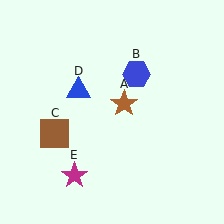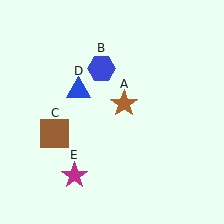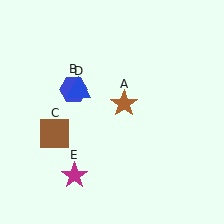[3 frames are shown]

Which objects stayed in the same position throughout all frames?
Brown star (object A) and brown square (object C) and blue triangle (object D) and magenta star (object E) remained stationary.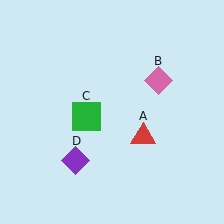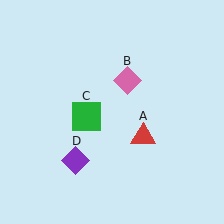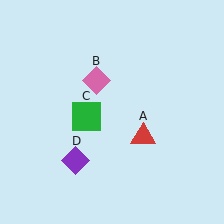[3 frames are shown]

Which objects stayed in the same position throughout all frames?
Red triangle (object A) and green square (object C) and purple diamond (object D) remained stationary.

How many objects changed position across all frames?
1 object changed position: pink diamond (object B).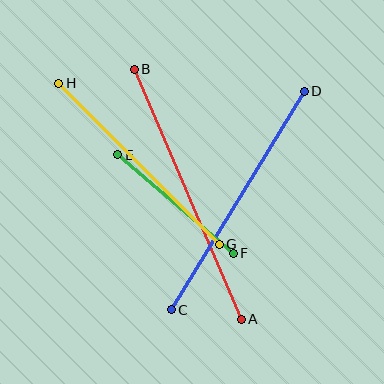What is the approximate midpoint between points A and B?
The midpoint is at approximately (188, 194) pixels.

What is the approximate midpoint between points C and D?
The midpoint is at approximately (238, 200) pixels.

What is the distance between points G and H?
The distance is approximately 227 pixels.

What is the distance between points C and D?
The distance is approximately 256 pixels.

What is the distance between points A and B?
The distance is approximately 272 pixels.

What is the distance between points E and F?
The distance is approximately 152 pixels.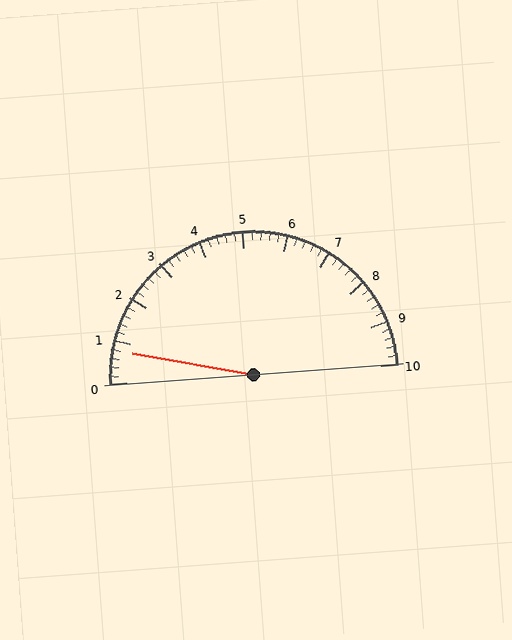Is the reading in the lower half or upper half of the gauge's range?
The reading is in the lower half of the range (0 to 10).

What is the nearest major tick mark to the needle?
The nearest major tick mark is 1.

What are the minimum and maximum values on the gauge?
The gauge ranges from 0 to 10.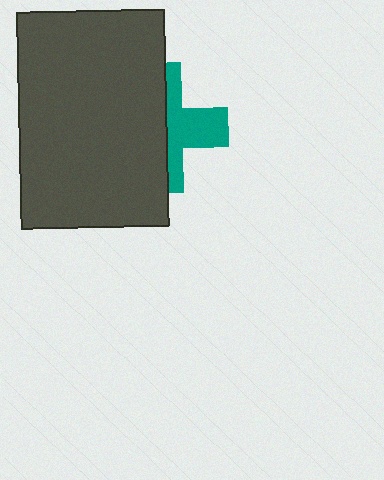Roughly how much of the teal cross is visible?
A small part of it is visible (roughly 44%).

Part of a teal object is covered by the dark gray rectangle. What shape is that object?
It is a cross.